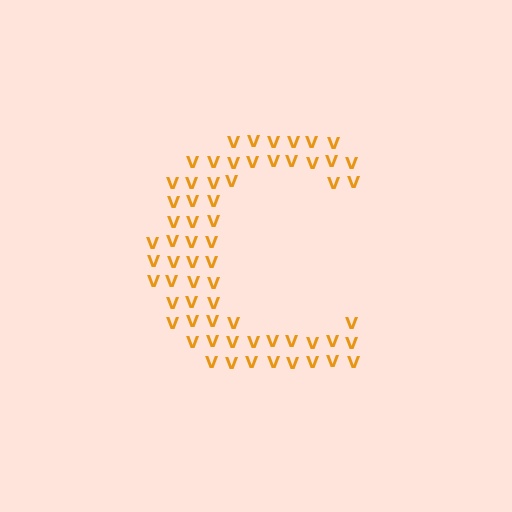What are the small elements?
The small elements are letter V's.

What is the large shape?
The large shape is the letter C.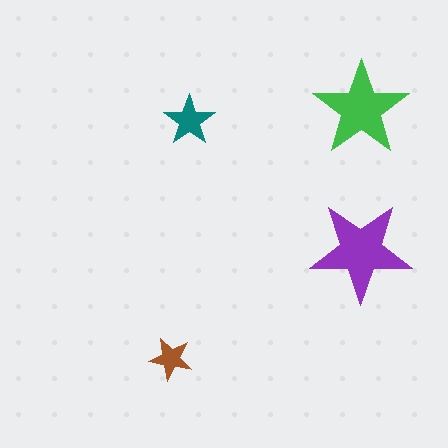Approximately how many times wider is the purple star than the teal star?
About 2 times wider.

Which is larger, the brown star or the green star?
The green one.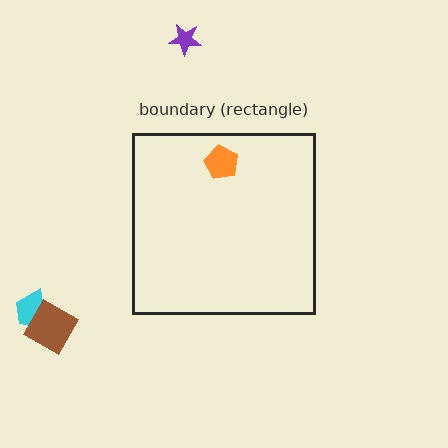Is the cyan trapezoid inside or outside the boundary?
Outside.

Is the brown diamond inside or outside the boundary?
Outside.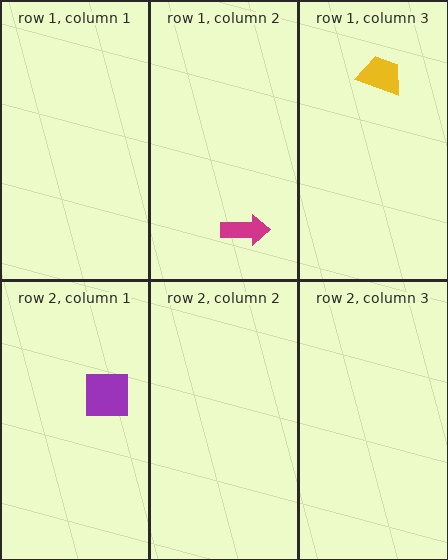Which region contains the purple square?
The row 2, column 1 region.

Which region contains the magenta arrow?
The row 1, column 2 region.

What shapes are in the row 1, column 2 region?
The magenta arrow.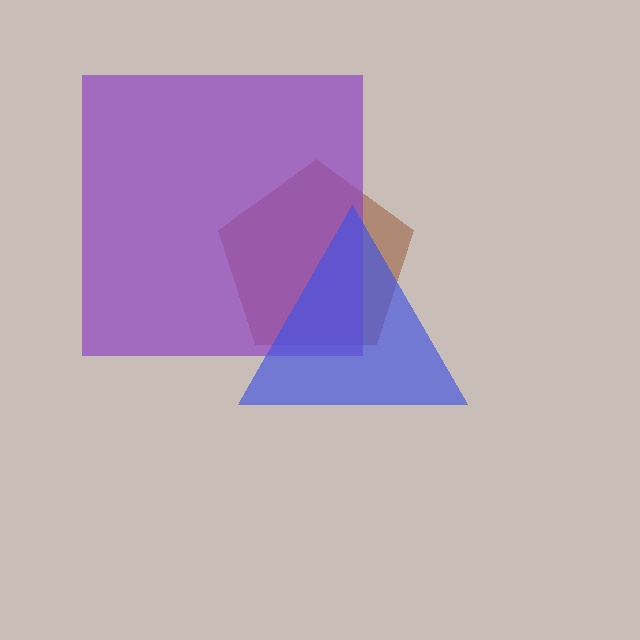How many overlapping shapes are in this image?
There are 3 overlapping shapes in the image.